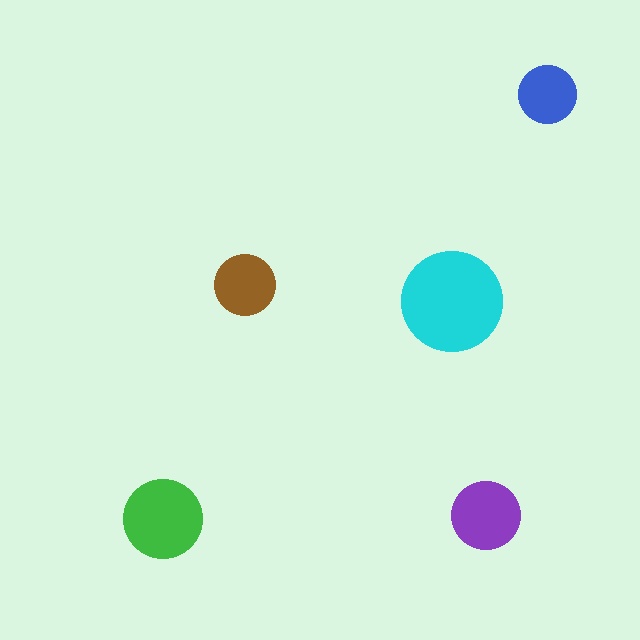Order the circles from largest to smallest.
the cyan one, the green one, the purple one, the brown one, the blue one.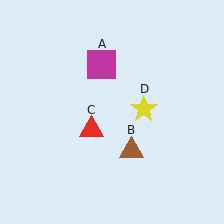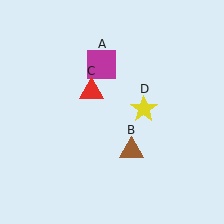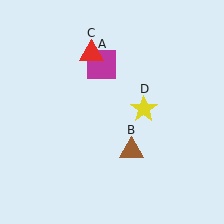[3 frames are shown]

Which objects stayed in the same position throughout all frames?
Magenta square (object A) and brown triangle (object B) and yellow star (object D) remained stationary.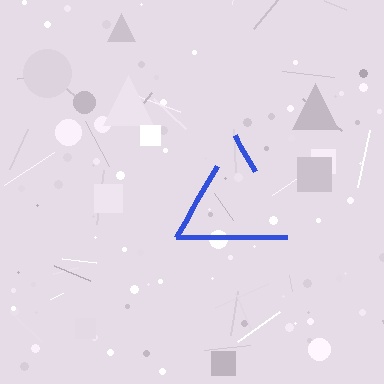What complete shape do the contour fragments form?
The contour fragments form a triangle.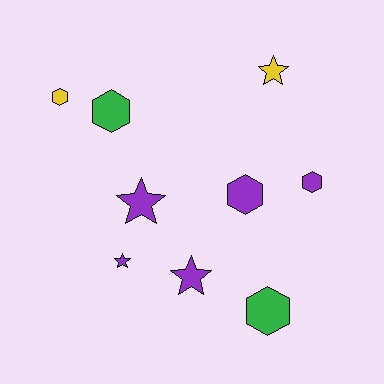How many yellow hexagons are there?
There is 1 yellow hexagon.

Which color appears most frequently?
Purple, with 5 objects.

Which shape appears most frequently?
Hexagon, with 5 objects.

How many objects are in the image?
There are 9 objects.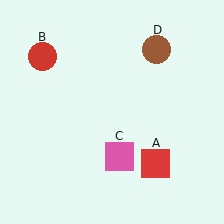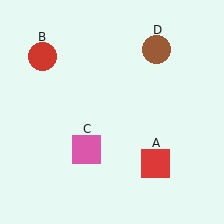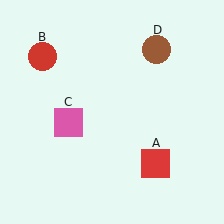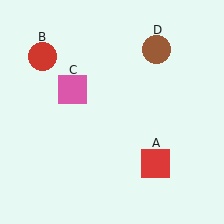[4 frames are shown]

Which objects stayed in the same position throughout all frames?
Red square (object A) and red circle (object B) and brown circle (object D) remained stationary.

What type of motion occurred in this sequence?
The pink square (object C) rotated clockwise around the center of the scene.